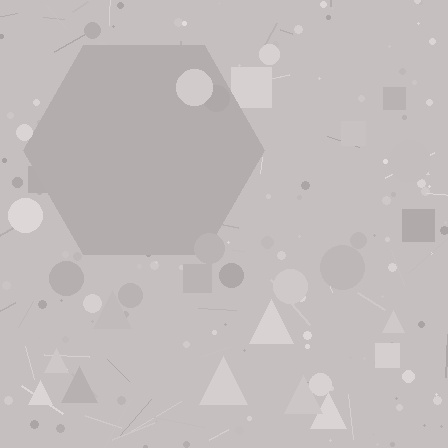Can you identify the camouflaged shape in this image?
The camouflaged shape is a hexagon.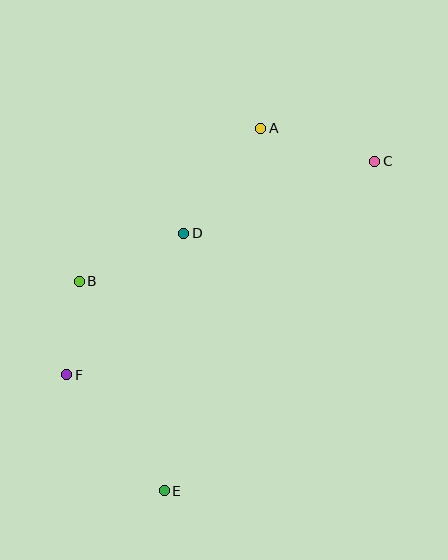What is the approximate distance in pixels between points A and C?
The distance between A and C is approximately 118 pixels.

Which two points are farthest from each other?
Points C and E are farthest from each other.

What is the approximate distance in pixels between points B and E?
The distance between B and E is approximately 226 pixels.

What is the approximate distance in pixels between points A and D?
The distance between A and D is approximately 131 pixels.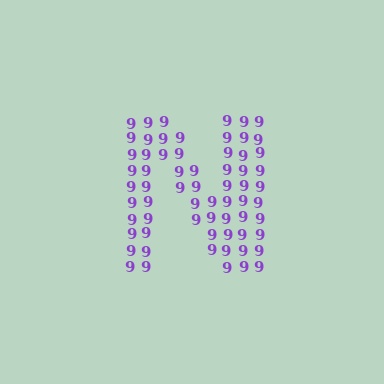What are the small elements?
The small elements are digit 9's.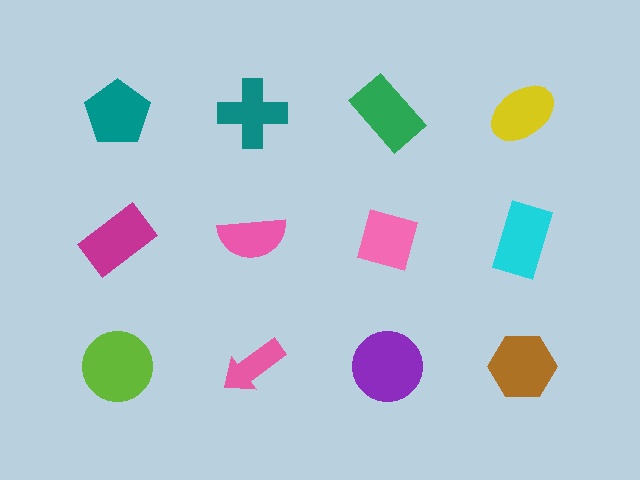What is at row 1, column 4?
A yellow ellipse.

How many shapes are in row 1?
4 shapes.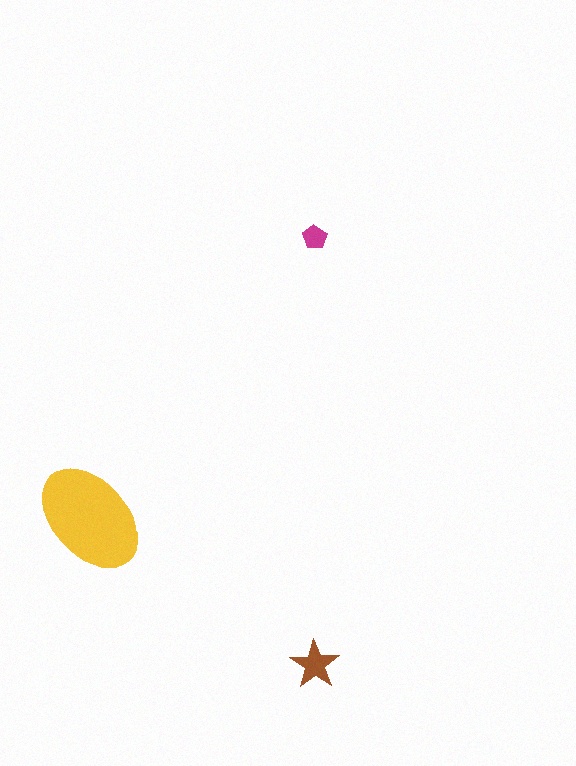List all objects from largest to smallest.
The yellow ellipse, the brown star, the magenta pentagon.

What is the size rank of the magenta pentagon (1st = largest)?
3rd.